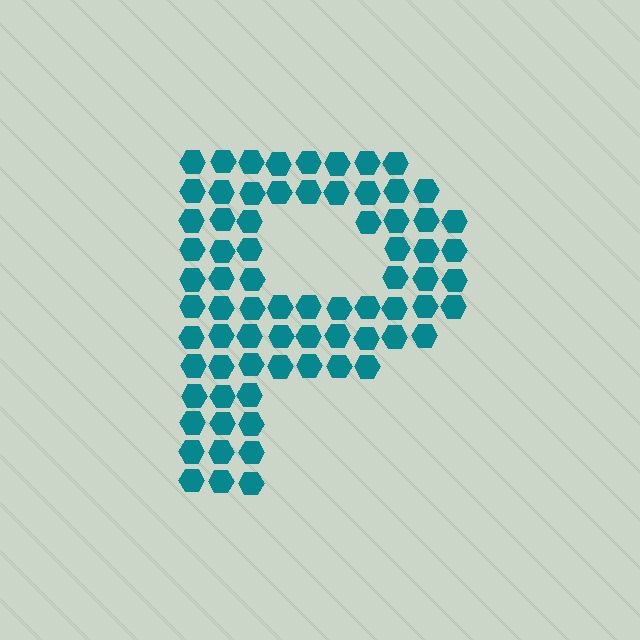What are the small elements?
The small elements are hexagons.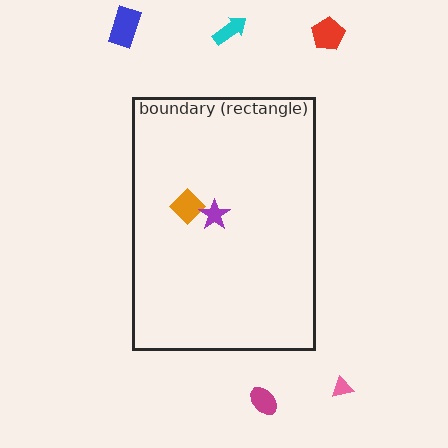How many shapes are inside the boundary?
2 inside, 5 outside.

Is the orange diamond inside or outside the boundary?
Inside.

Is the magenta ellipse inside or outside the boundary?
Outside.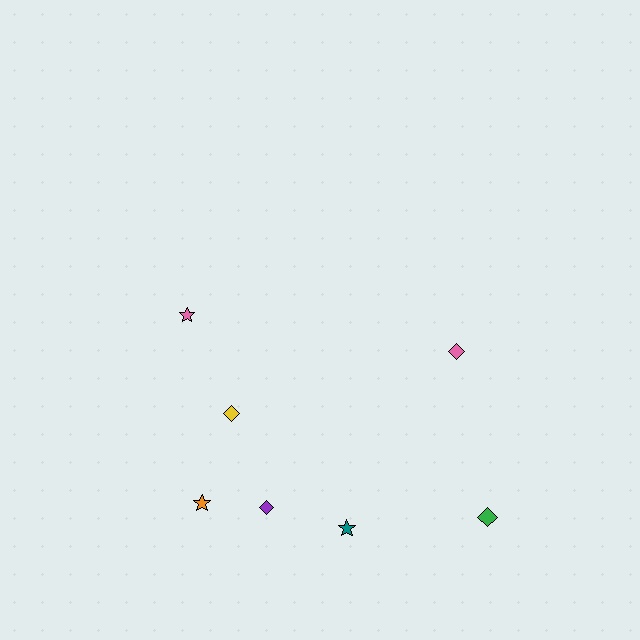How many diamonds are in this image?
There are 4 diamonds.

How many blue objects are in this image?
There are no blue objects.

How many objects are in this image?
There are 7 objects.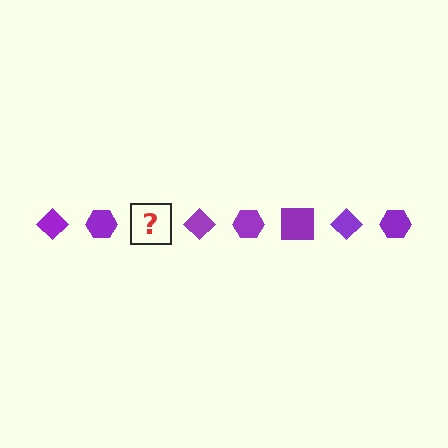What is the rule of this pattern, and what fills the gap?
The rule is that the pattern cycles through diamond, hexagon, square shapes in purple. The gap should be filled with a purple square.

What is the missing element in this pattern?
The missing element is a purple square.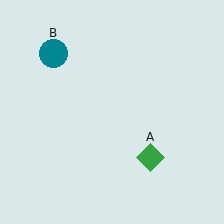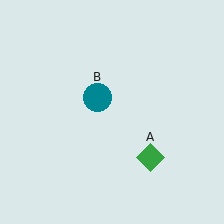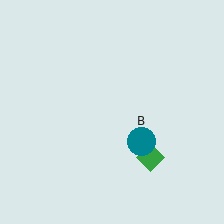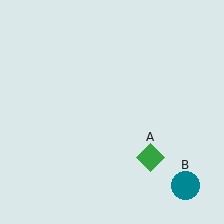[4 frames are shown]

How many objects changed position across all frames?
1 object changed position: teal circle (object B).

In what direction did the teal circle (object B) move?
The teal circle (object B) moved down and to the right.